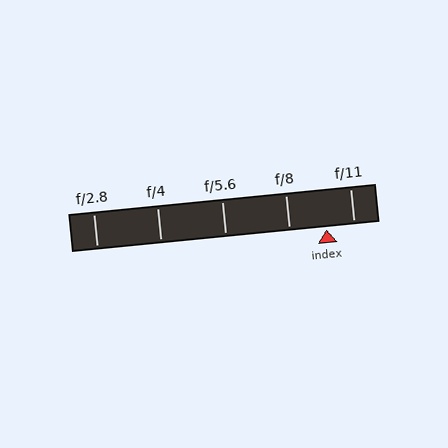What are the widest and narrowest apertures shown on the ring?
The widest aperture shown is f/2.8 and the narrowest is f/11.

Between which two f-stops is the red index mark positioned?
The index mark is between f/8 and f/11.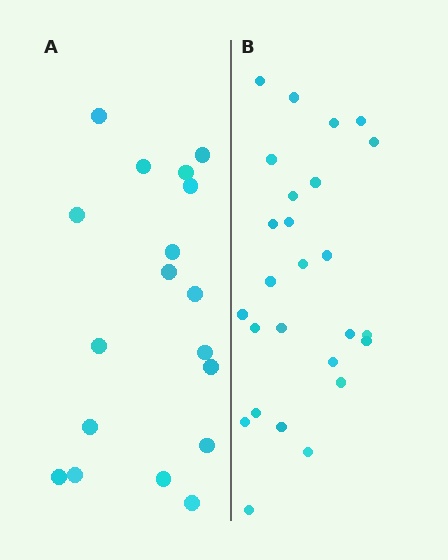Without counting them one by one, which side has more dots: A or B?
Region B (the right region) has more dots.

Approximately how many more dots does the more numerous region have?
Region B has roughly 8 or so more dots than region A.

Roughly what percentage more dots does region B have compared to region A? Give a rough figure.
About 45% more.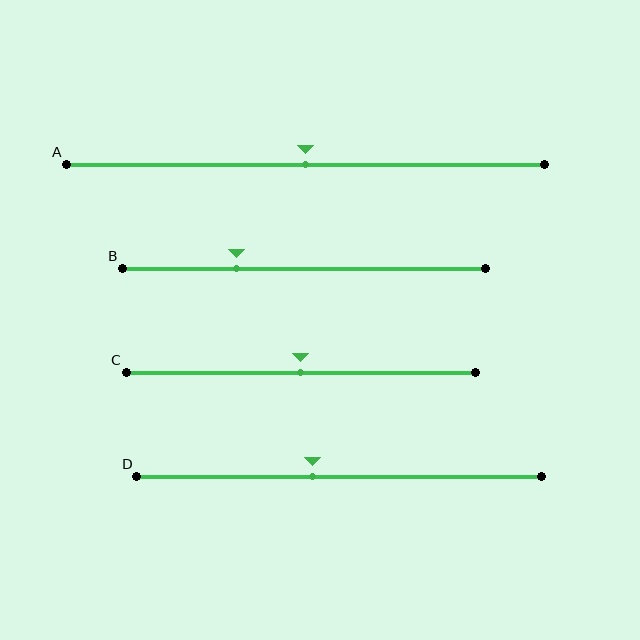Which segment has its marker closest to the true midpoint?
Segment A has its marker closest to the true midpoint.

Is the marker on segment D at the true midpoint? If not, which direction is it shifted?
No, the marker on segment D is shifted to the left by about 7% of the segment length.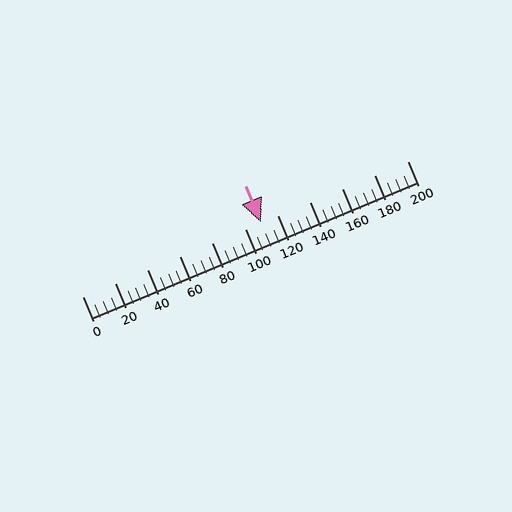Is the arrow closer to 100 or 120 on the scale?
The arrow is closer to 120.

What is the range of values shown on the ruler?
The ruler shows values from 0 to 200.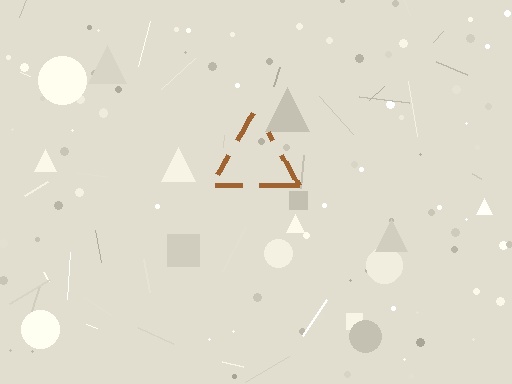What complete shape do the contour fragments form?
The contour fragments form a triangle.